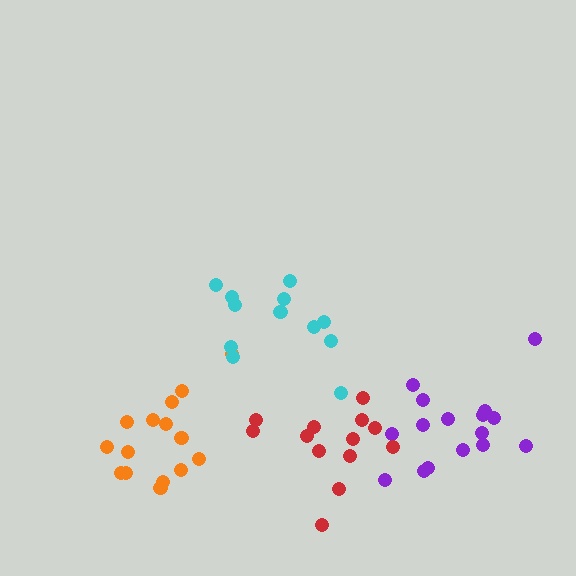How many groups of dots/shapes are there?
There are 4 groups.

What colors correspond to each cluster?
The clusters are colored: orange, purple, red, cyan.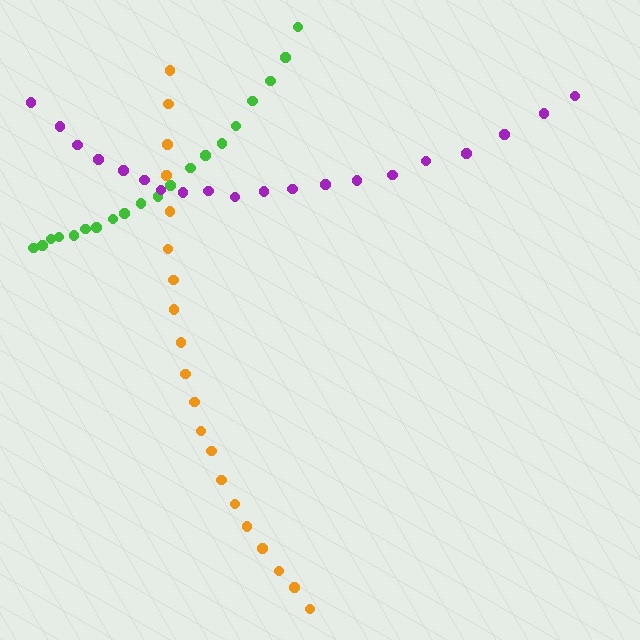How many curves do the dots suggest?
There are 3 distinct paths.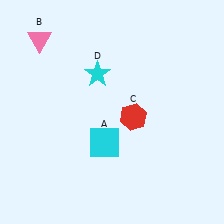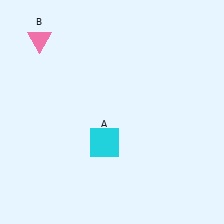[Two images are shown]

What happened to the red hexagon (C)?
The red hexagon (C) was removed in Image 2. It was in the bottom-right area of Image 1.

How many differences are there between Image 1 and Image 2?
There are 2 differences between the two images.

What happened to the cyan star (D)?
The cyan star (D) was removed in Image 2. It was in the top-left area of Image 1.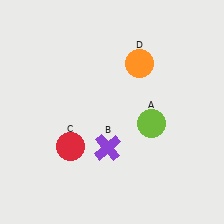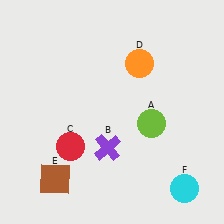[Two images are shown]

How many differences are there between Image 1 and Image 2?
There are 2 differences between the two images.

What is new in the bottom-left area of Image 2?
A brown square (E) was added in the bottom-left area of Image 2.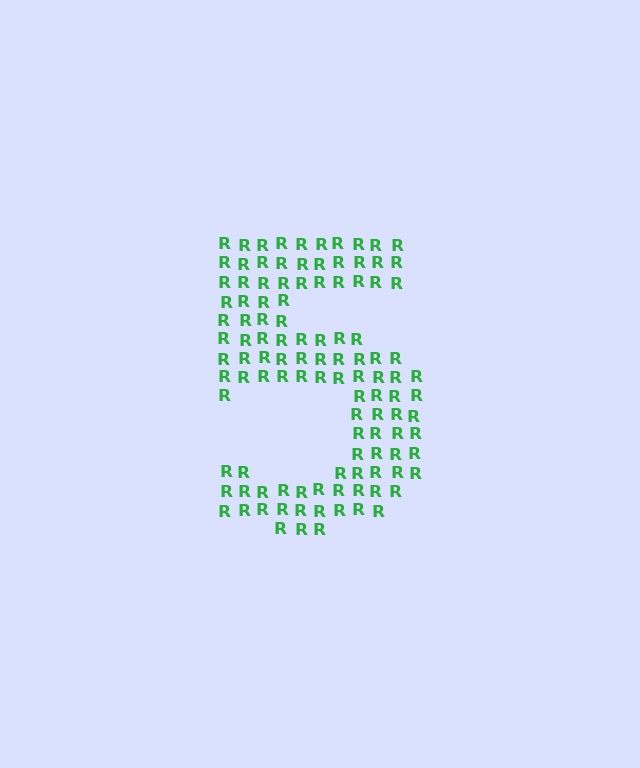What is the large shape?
The large shape is the digit 5.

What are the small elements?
The small elements are letter R's.